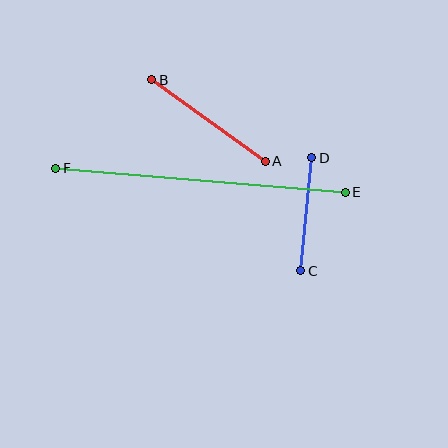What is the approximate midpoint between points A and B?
The midpoint is at approximately (208, 120) pixels.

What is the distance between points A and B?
The distance is approximately 140 pixels.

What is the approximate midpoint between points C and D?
The midpoint is at approximately (306, 214) pixels.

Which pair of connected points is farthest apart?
Points E and F are farthest apart.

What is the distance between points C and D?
The distance is approximately 114 pixels.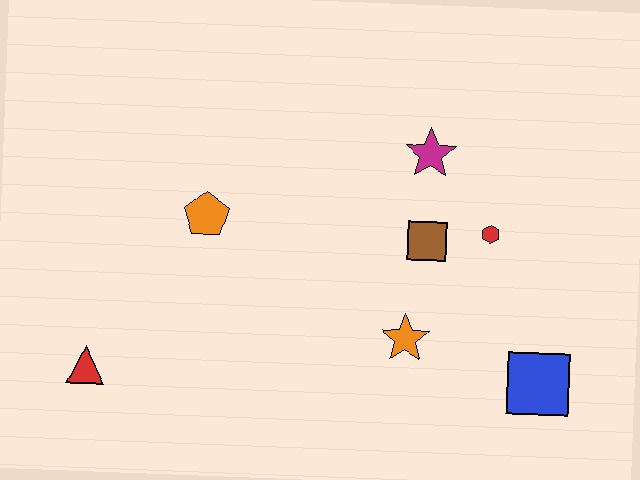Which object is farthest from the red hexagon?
The red triangle is farthest from the red hexagon.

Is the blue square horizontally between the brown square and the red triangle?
No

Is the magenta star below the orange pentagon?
No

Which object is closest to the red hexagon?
The brown square is closest to the red hexagon.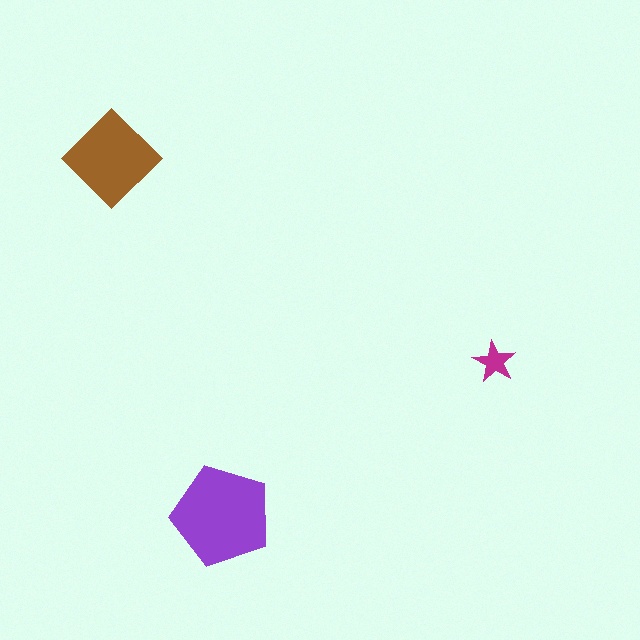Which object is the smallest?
The magenta star.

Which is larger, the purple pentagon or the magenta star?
The purple pentagon.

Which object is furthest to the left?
The brown diamond is leftmost.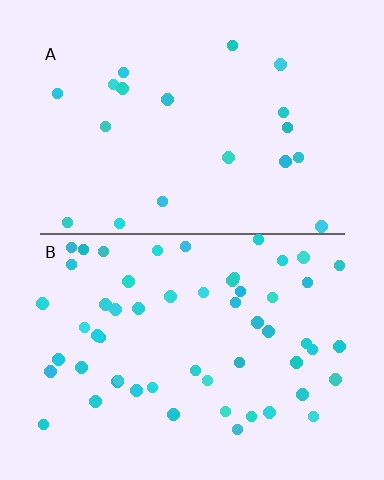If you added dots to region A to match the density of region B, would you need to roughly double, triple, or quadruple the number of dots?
Approximately triple.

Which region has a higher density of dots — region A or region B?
B (the bottom).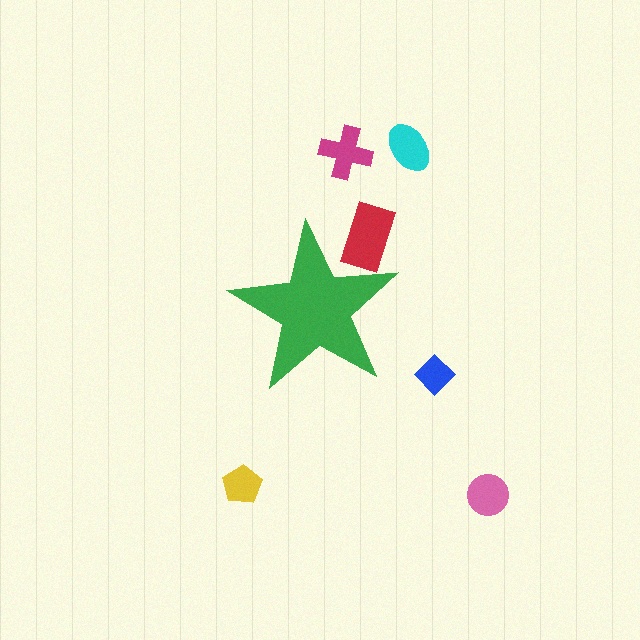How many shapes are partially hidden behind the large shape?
1 shape is partially hidden.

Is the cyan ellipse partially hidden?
No, the cyan ellipse is fully visible.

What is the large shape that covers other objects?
A green star.